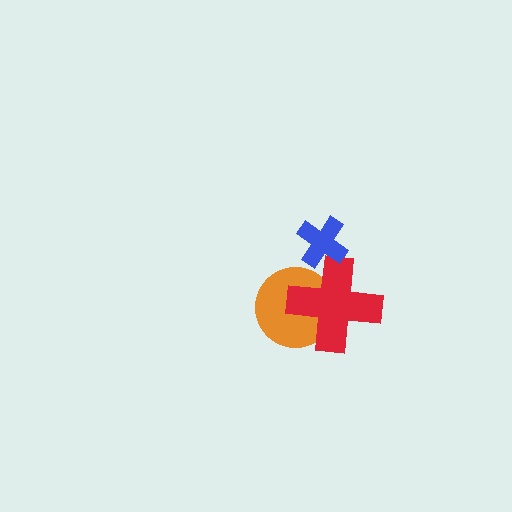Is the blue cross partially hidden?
No, no other shape covers it.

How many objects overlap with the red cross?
2 objects overlap with the red cross.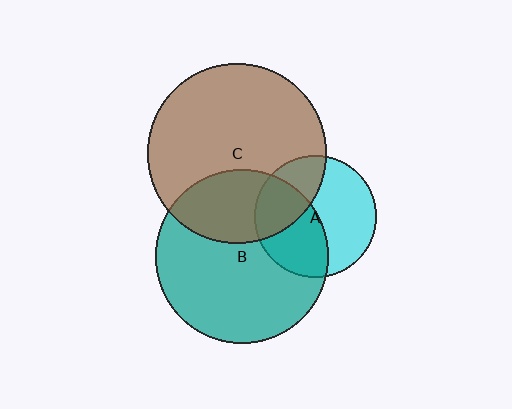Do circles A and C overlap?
Yes.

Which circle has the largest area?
Circle C (brown).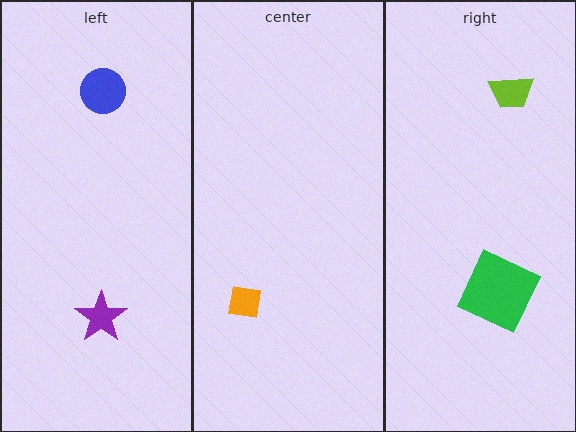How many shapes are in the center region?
1.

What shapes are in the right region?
The lime trapezoid, the green square.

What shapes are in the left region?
The blue circle, the purple star.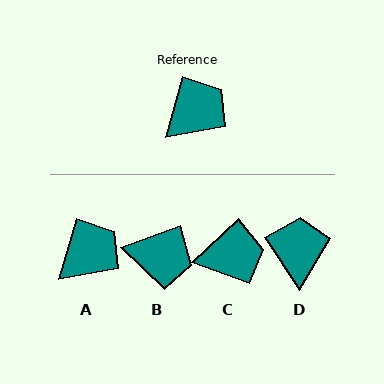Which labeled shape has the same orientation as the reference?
A.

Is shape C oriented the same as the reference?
No, it is off by about 31 degrees.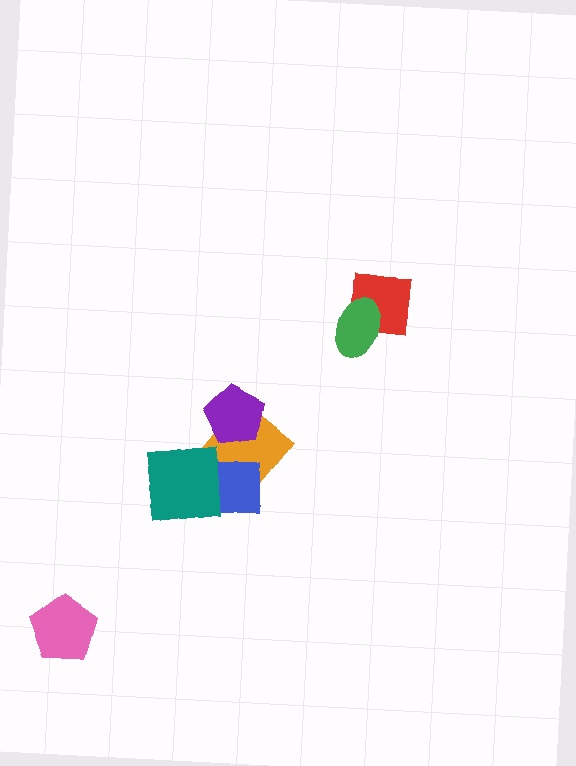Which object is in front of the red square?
The green ellipse is in front of the red square.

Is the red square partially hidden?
Yes, it is partially covered by another shape.